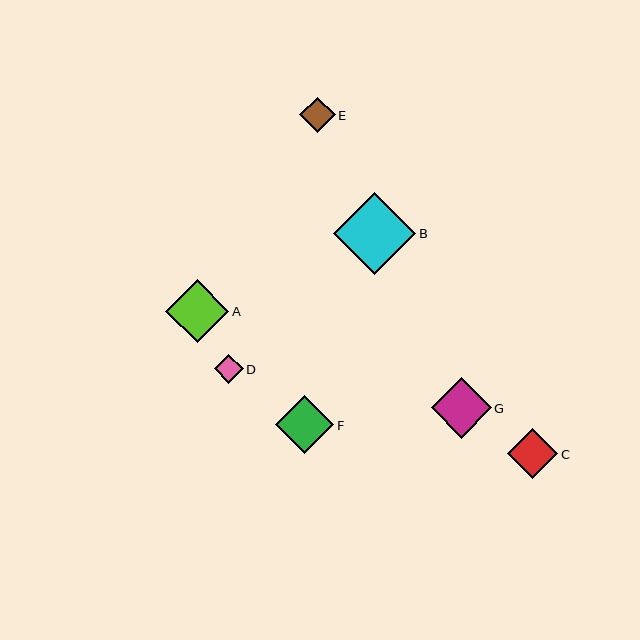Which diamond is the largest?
Diamond B is the largest with a size of approximately 82 pixels.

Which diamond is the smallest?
Diamond D is the smallest with a size of approximately 28 pixels.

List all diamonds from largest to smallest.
From largest to smallest: B, A, G, F, C, E, D.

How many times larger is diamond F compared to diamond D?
Diamond F is approximately 2.1 times the size of diamond D.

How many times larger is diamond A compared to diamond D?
Diamond A is approximately 2.2 times the size of diamond D.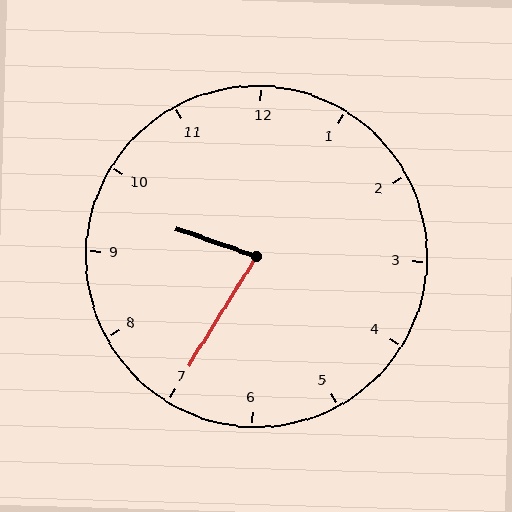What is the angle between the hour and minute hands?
Approximately 78 degrees.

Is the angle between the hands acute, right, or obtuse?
It is acute.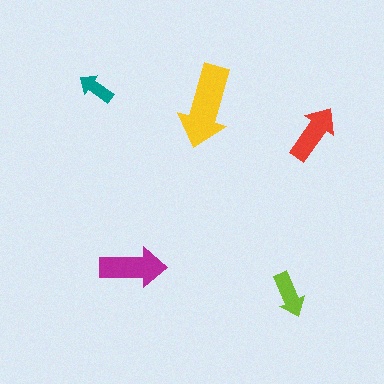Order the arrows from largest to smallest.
the yellow one, the magenta one, the red one, the lime one, the teal one.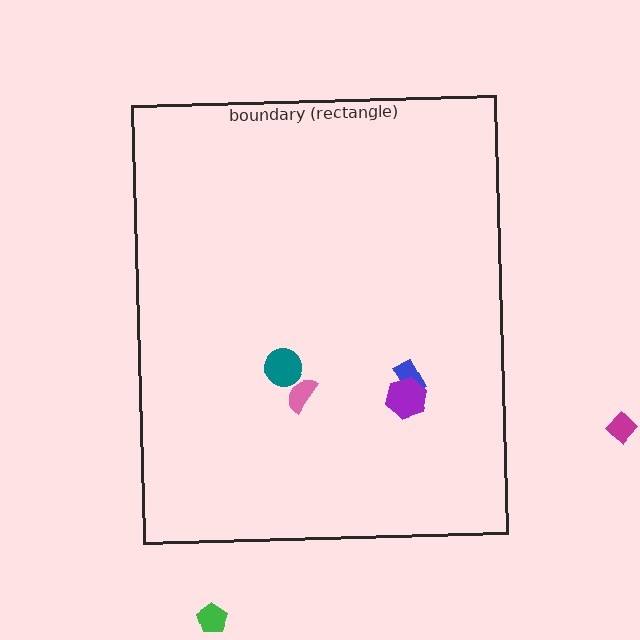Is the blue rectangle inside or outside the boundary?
Inside.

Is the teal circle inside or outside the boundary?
Inside.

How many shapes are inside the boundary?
4 inside, 2 outside.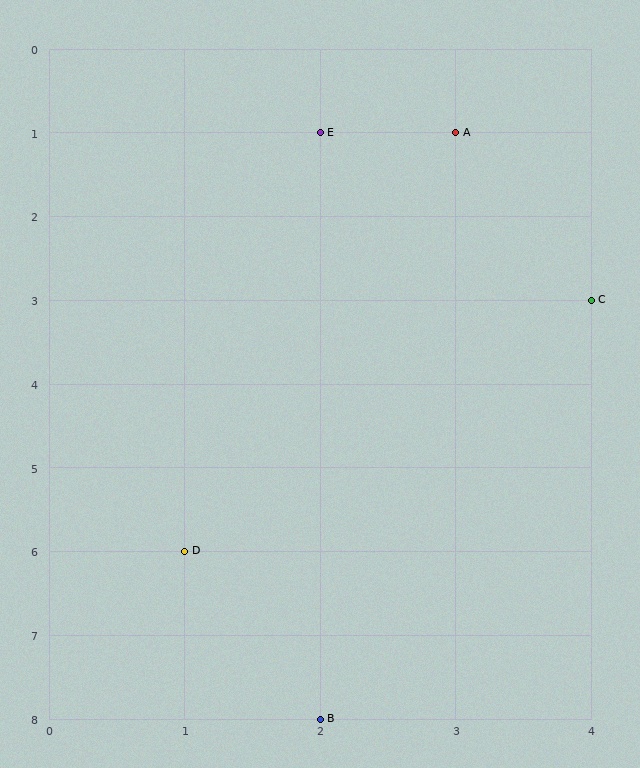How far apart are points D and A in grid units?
Points D and A are 2 columns and 5 rows apart (about 5.4 grid units diagonally).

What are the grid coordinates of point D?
Point D is at grid coordinates (1, 6).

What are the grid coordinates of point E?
Point E is at grid coordinates (2, 1).